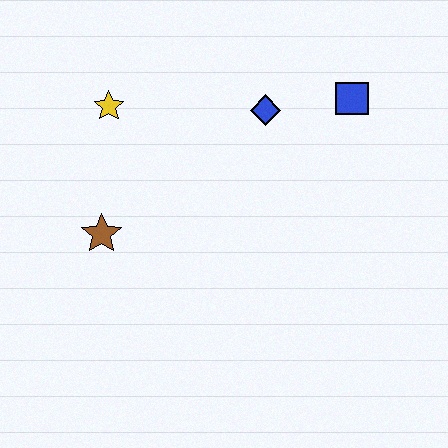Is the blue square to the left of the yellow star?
No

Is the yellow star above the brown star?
Yes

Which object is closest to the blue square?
The blue diamond is closest to the blue square.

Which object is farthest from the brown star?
The blue square is farthest from the brown star.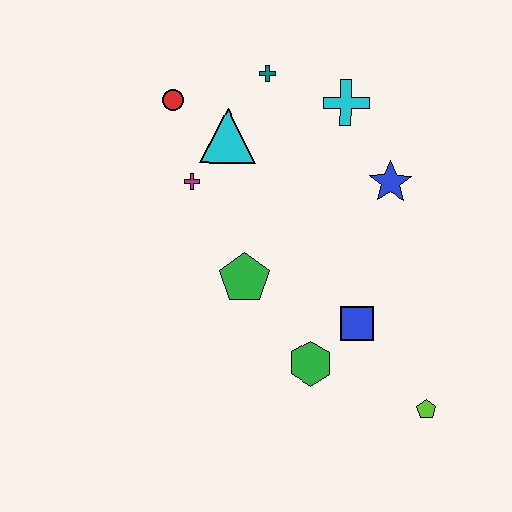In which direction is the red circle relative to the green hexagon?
The red circle is above the green hexagon.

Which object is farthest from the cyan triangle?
The lime pentagon is farthest from the cyan triangle.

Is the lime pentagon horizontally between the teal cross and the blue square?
No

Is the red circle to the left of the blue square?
Yes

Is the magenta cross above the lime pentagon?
Yes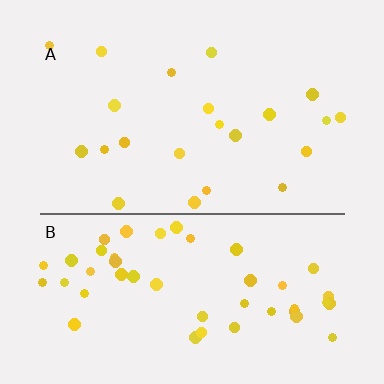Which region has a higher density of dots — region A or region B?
B (the bottom).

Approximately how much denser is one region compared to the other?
Approximately 2.2× — region B over region A.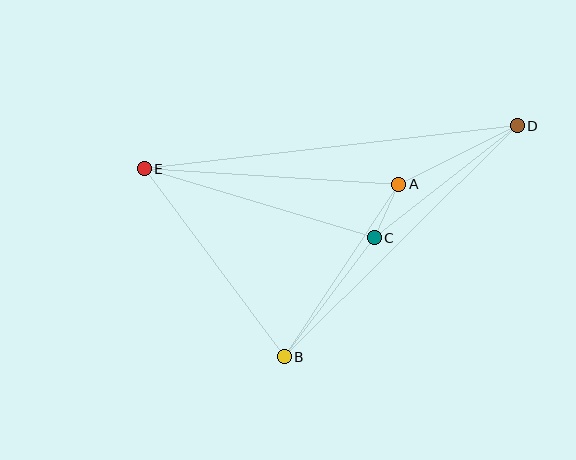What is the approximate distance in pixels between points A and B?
The distance between A and B is approximately 207 pixels.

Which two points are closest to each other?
Points A and C are closest to each other.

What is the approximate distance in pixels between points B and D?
The distance between B and D is approximately 328 pixels.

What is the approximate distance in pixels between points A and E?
The distance between A and E is approximately 255 pixels.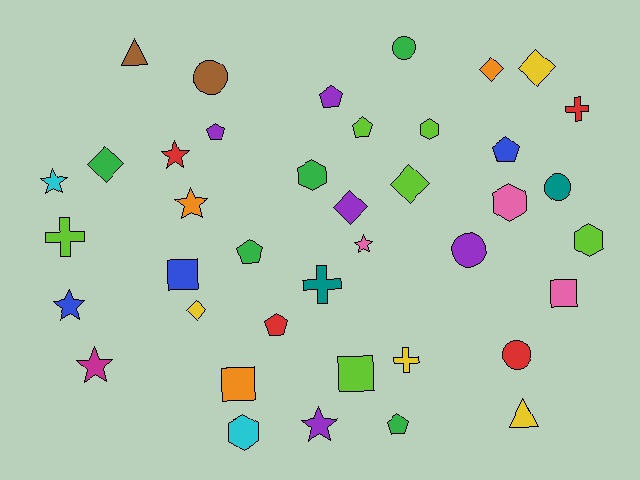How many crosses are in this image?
There are 4 crosses.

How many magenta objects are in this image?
There is 1 magenta object.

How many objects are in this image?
There are 40 objects.